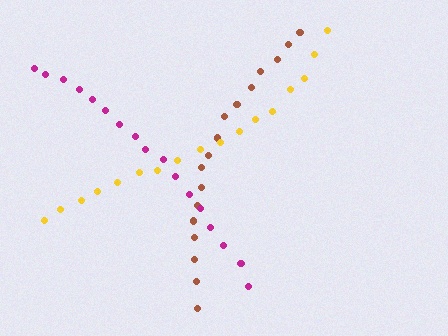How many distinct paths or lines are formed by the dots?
There are 3 distinct paths.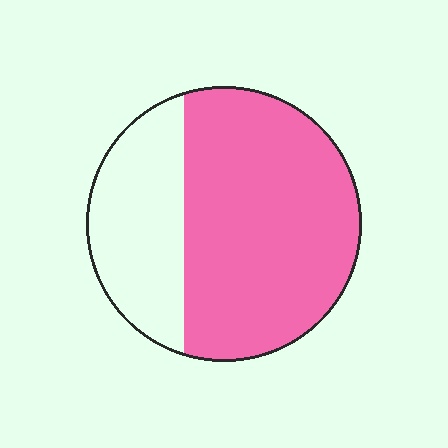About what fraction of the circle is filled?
About two thirds (2/3).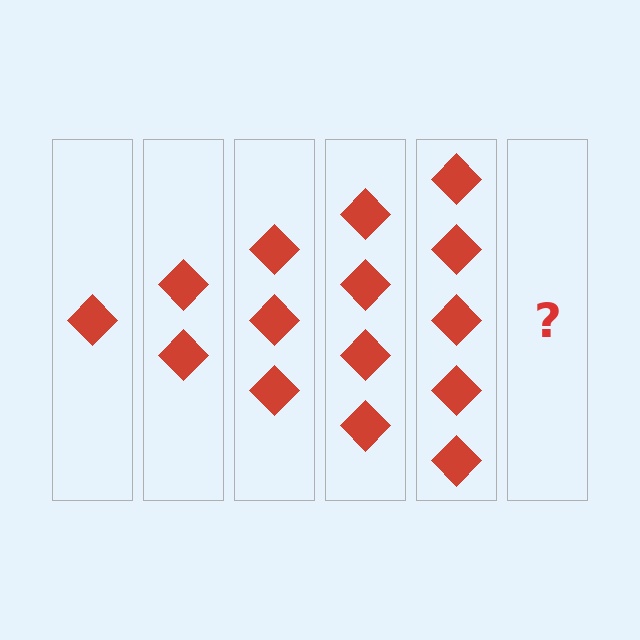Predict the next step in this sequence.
The next step is 6 diamonds.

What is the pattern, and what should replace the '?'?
The pattern is that each step adds one more diamond. The '?' should be 6 diamonds.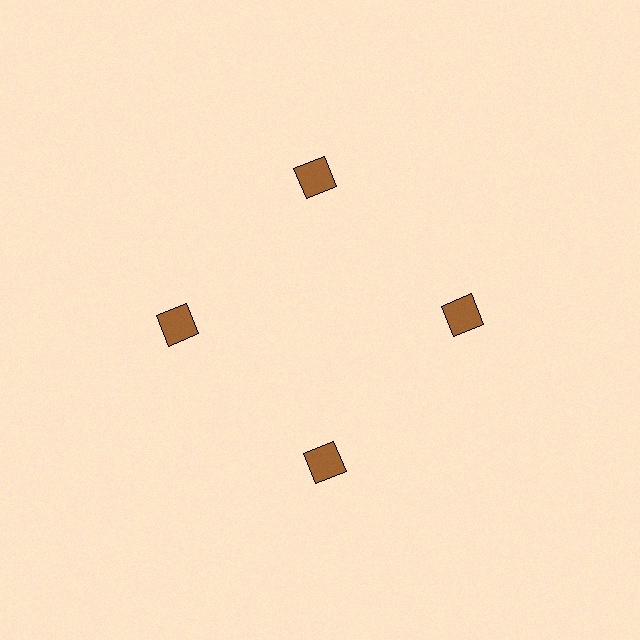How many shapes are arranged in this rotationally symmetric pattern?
There are 4 shapes, arranged in 4 groups of 1.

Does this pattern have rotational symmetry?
Yes, this pattern has 4-fold rotational symmetry. It looks the same after rotating 90 degrees around the center.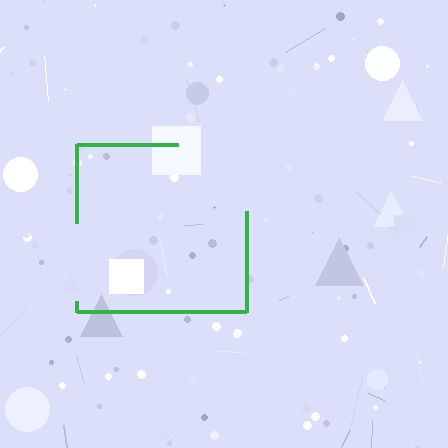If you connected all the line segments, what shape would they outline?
They would outline a square.